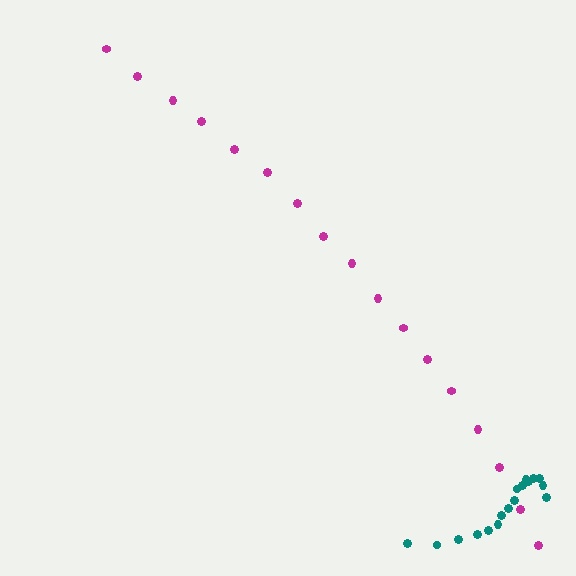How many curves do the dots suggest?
There are 2 distinct paths.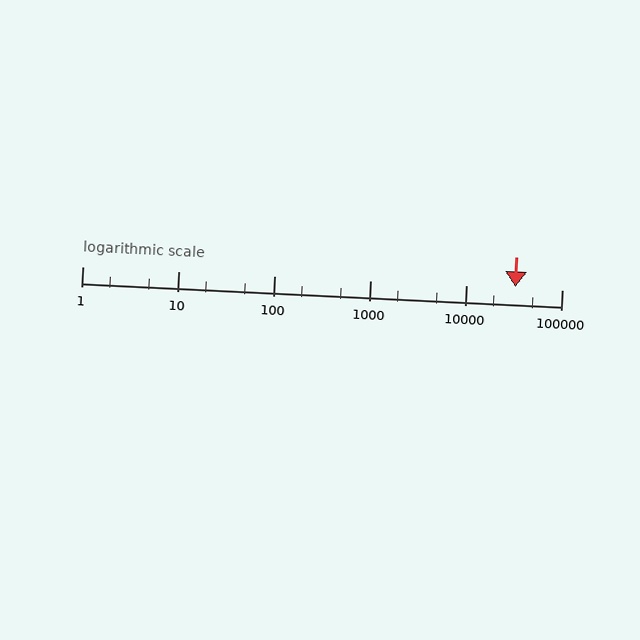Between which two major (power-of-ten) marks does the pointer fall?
The pointer is between 10000 and 100000.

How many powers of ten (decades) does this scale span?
The scale spans 5 decades, from 1 to 100000.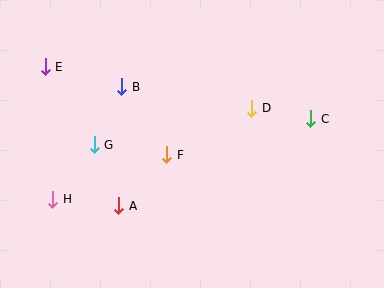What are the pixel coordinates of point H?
Point H is at (53, 199).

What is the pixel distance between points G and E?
The distance between G and E is 92 pixels.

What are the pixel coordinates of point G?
Point G is at (94, 145).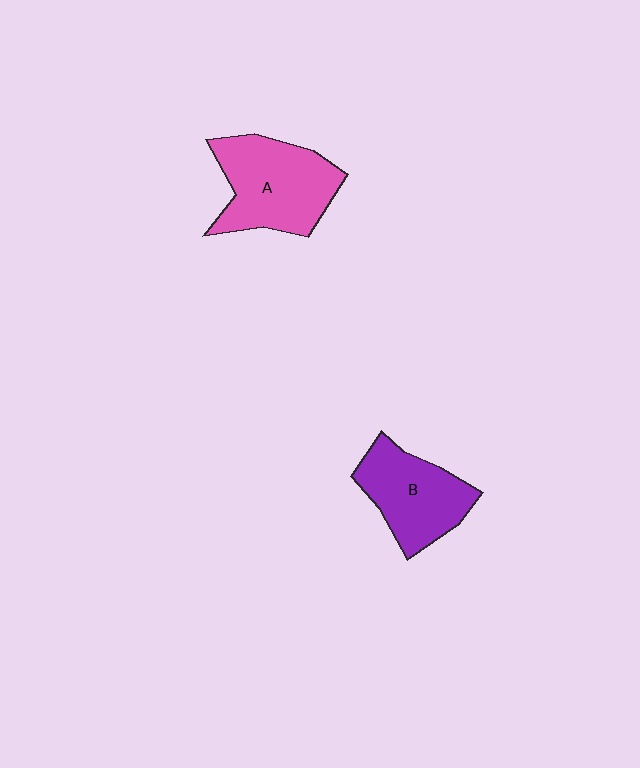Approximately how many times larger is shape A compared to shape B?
Approximately 1.2 times.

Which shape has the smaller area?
Shape B (purple).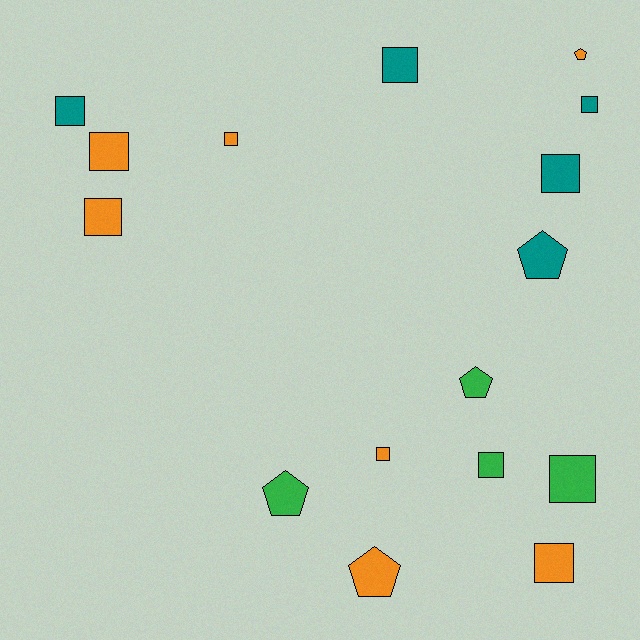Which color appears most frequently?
Orange, with 7 objects.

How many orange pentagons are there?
There are 2 orange pentagons.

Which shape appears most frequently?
Square, with 11 objects.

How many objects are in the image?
There are 16 objects.